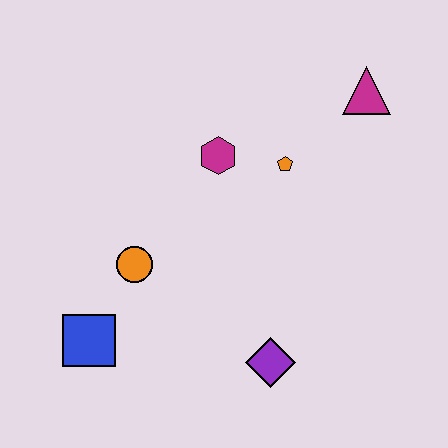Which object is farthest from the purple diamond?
The magenta triangle is farthest from the purple diamond.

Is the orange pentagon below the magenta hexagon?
Yes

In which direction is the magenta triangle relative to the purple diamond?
The magenta triangle is above the purple diamond.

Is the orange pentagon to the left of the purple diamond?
No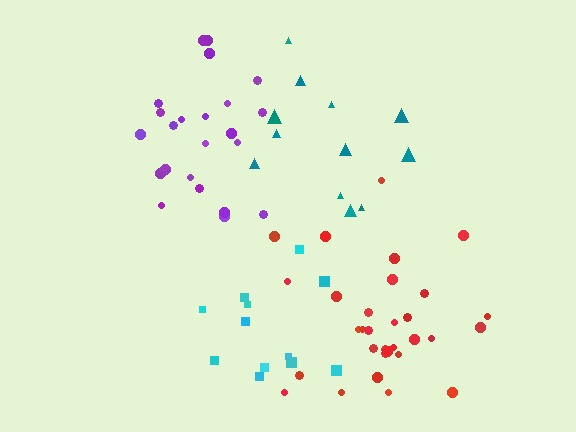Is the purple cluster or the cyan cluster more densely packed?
Purple.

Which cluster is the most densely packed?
Purple.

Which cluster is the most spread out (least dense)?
Teal.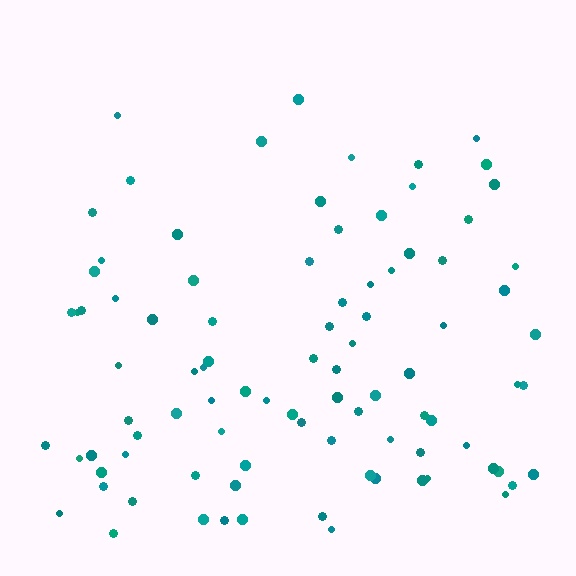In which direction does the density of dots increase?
From top to bottom, with the bottom side densest.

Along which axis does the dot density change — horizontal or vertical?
Vertical.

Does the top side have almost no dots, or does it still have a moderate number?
Still a moderate number, just noticeably fewer than the bottom.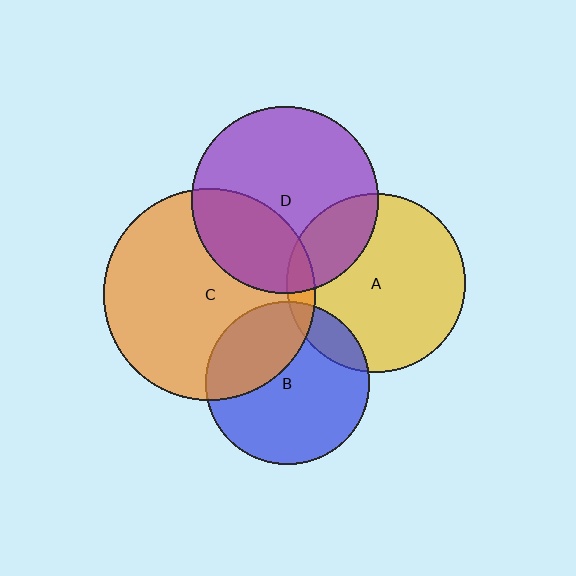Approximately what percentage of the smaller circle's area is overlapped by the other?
Approximately 35%.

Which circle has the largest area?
Circle C (orange).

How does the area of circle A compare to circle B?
Approximately 1.2 times.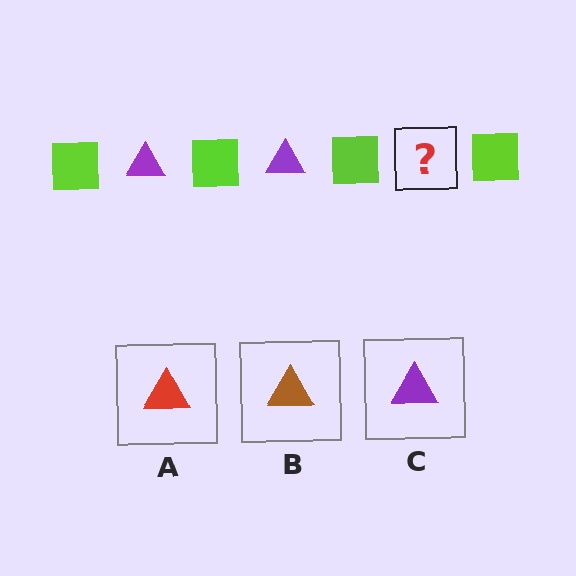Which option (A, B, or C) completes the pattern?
C.